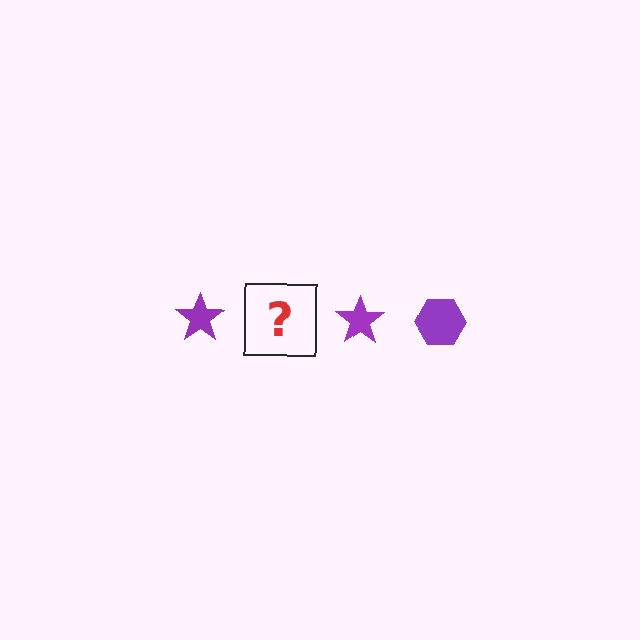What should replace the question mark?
The question mark should be replaced with a purple hexagon.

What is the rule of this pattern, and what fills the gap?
The rule is that the pattern cycles through star, hexagon shapes in purple. The gap should be filled with a purple hexagon.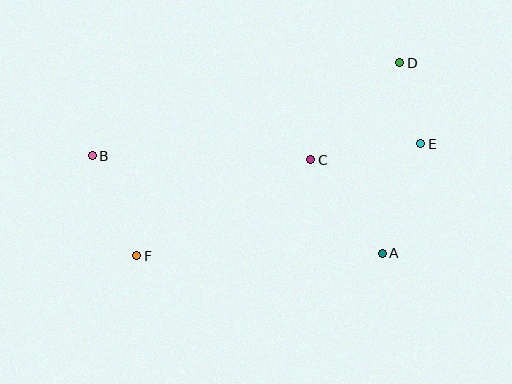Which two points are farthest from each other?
Points B and E are farthest from each other.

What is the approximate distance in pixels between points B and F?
The distance between B and F is approximately 110 pixels.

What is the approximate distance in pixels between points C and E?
The distance between C and E is approximately 111 pixels.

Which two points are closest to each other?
Points D and E are closest to each other.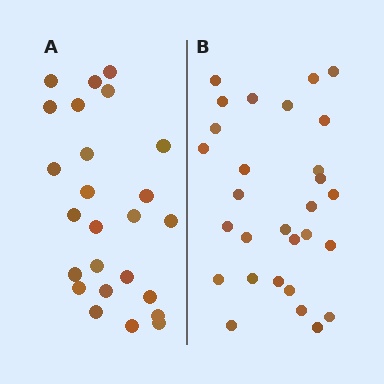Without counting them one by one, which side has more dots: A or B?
Region B (the right region) has more dots.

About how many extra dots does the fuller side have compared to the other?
Region B has about 4 more dots than region A.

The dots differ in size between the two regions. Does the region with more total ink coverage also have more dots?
No. Region A has more total ink coverage because its dots are larger, but region B actually contains more individual dots. Total area can be misleading — the number of items is what matters here.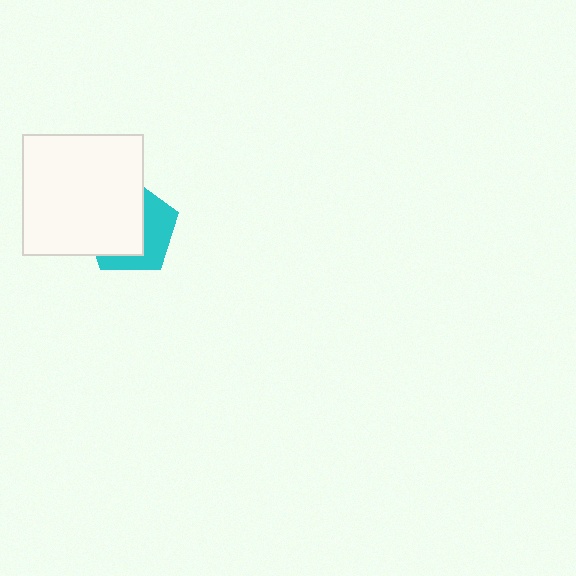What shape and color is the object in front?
The object in front is a white square.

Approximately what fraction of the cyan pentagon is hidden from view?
Roughly 58% of the cyan pentagon is hidden behind the white square.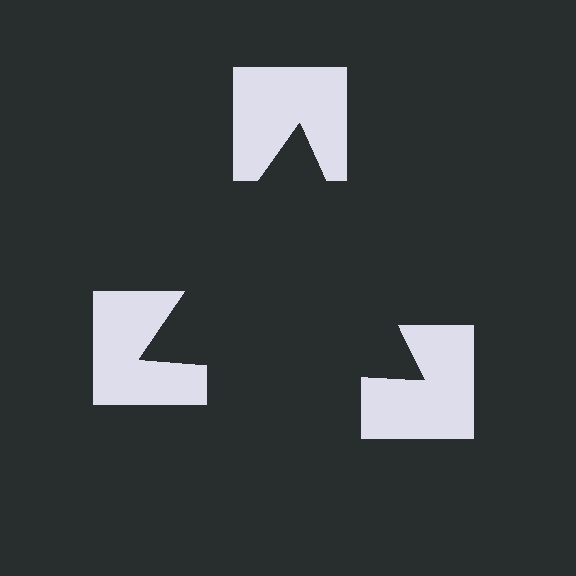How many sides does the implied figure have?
3 sides.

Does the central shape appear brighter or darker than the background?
It typically appears slightly darker than the background, even though no actual brightness change is drawn.